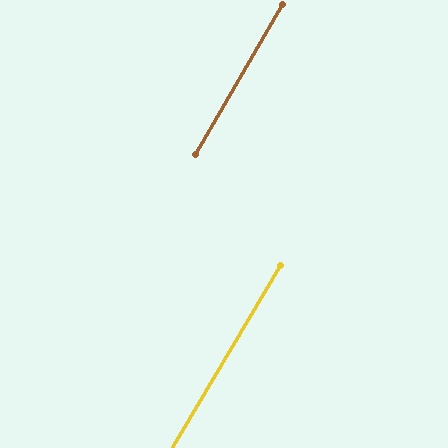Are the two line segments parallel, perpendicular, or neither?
Parallel — their directions differ by only 0.4°.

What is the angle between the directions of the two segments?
Approximately 0 degrees.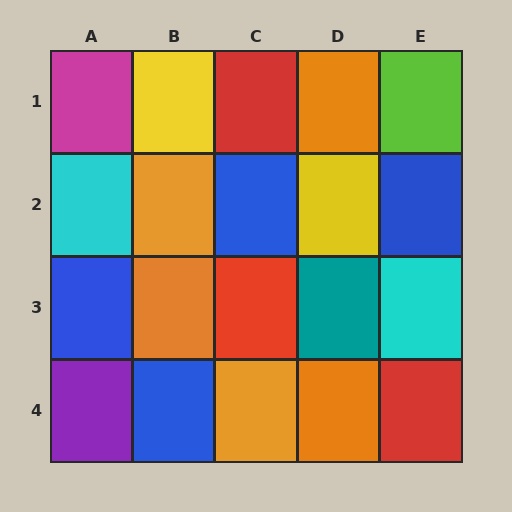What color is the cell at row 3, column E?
Cyan.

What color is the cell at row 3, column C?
Red.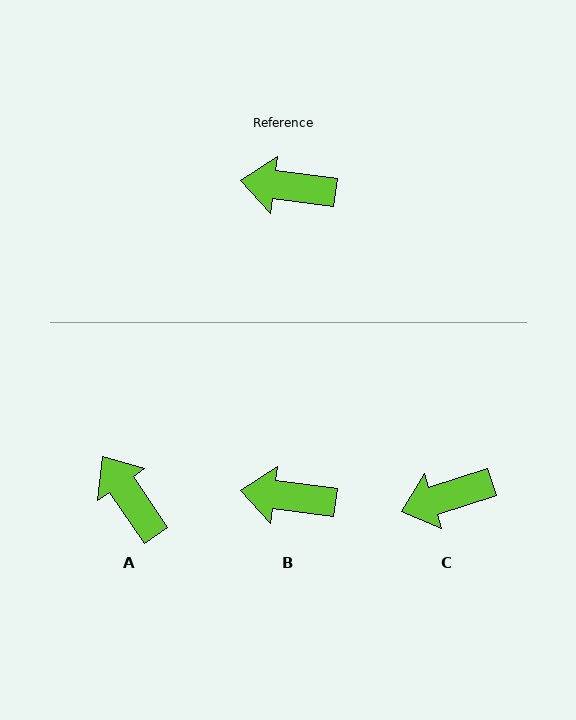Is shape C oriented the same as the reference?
No, it is off by about 25 degrees.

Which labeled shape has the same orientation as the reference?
B.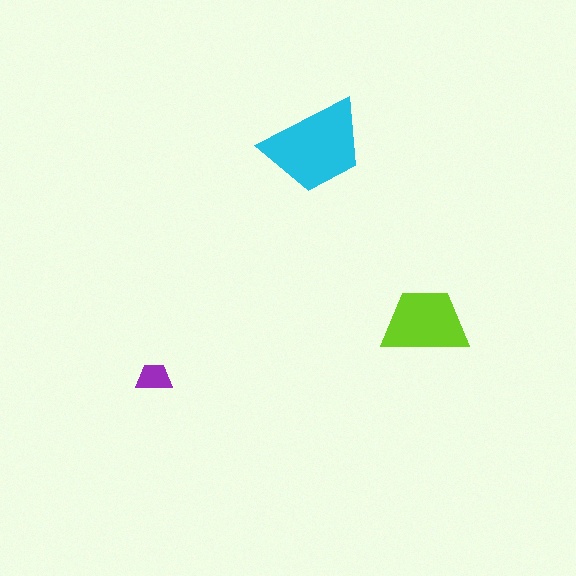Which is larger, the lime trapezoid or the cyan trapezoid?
The cyan one.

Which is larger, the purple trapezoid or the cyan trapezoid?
The cyan one.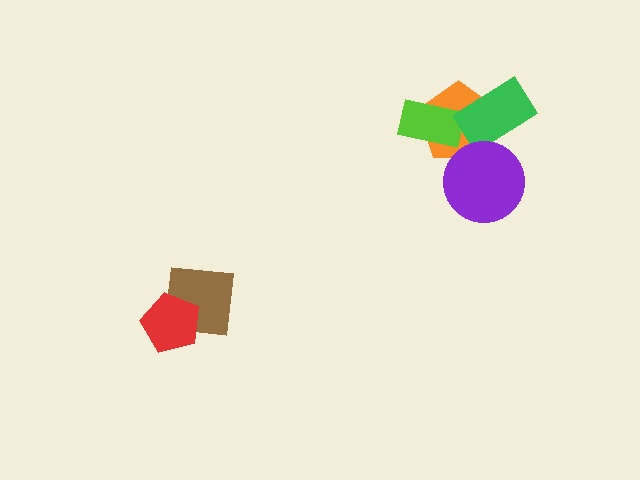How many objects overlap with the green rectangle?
2 objects overlap with the green rectangle.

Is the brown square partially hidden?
Yes, it is partially covered by another shape.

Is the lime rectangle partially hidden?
No, no other shape covers it.